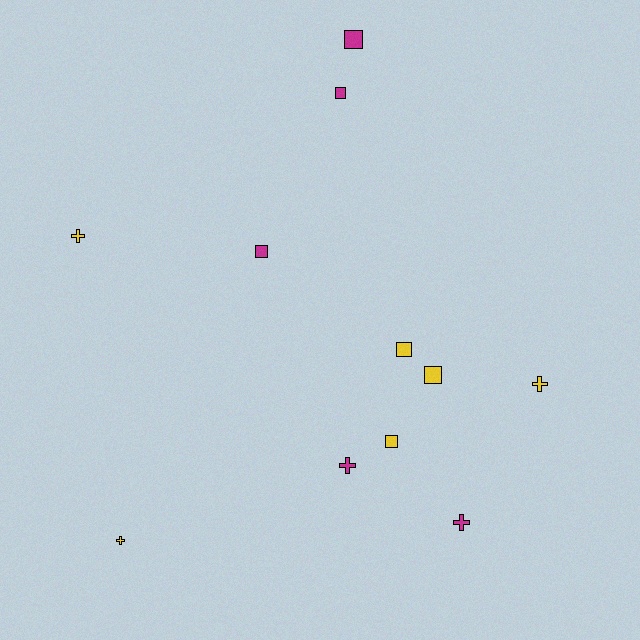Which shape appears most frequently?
Square, with 6 objects.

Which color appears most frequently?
Yellow, with 6 objects.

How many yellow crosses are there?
There are 3 yellow crosses.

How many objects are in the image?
There are 11 objects.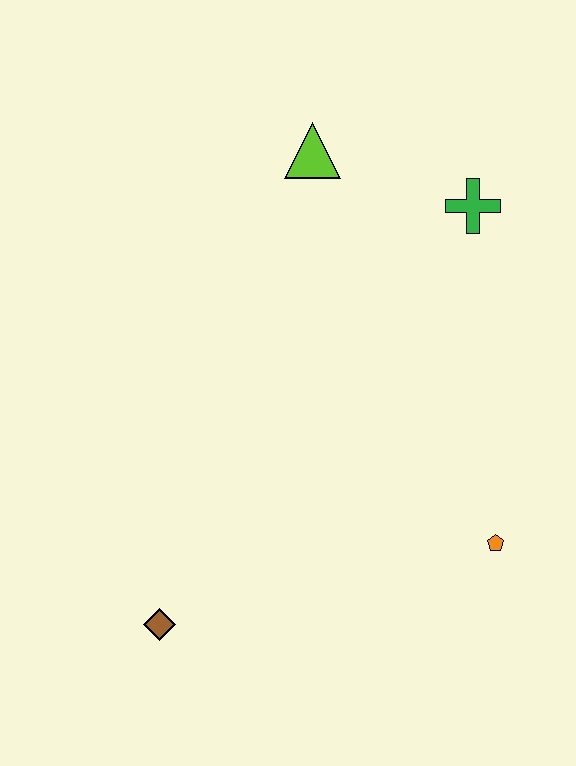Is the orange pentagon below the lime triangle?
Yes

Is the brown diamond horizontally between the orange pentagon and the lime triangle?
No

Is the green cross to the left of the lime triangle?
No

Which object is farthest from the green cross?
The brown diamond is farthest from the green cross.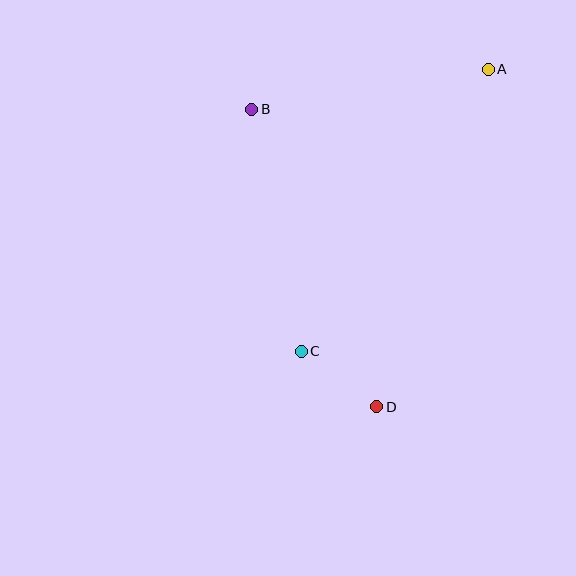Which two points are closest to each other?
Points C and D are closest to each other.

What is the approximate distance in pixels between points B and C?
The distance between B and C is approximately 247 pixels.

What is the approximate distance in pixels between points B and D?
The distance between B and D is approximately 322 pixels.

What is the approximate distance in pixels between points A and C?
The distance between A and C is approximately 338 pixels.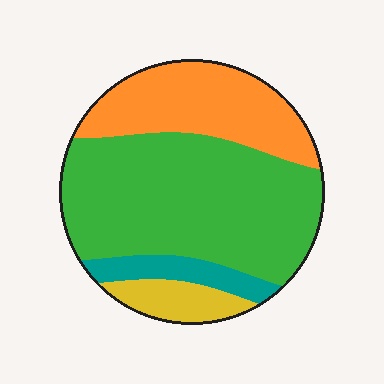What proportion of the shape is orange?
Orange covers 27% of the shape.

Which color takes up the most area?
Green, at roughly 55%.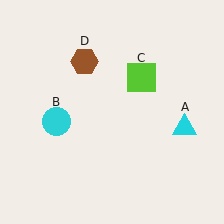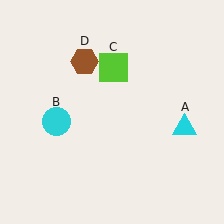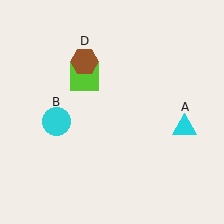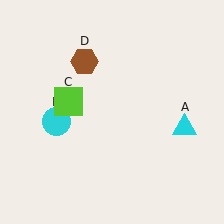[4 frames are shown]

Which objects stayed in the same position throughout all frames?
Cyan triangle (object A) and cyan circle (object B) and brown hexagon (object D) remained stationary.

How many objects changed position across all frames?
1 object changed position: lime square (object C).